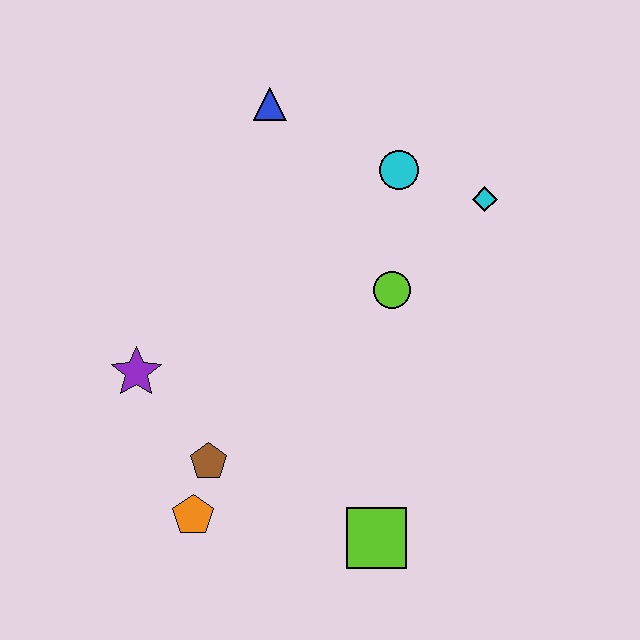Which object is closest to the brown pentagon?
The orange pentagon is closest to the brown pentagon.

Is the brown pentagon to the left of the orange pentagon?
No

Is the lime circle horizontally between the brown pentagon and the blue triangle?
No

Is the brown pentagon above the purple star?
No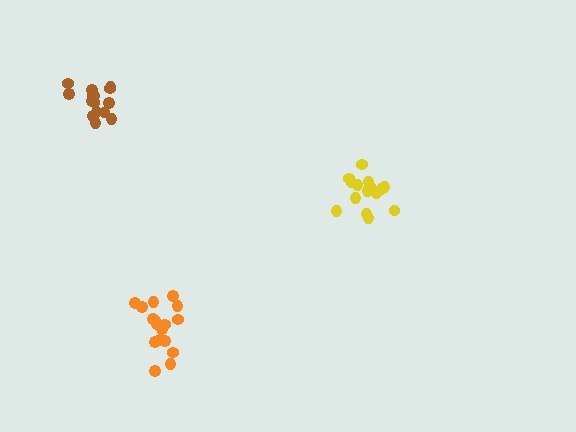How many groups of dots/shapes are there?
There are 3 groups.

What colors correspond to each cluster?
The clusters are colored: yellow, orange, brown.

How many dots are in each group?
Group 1: 15 dots, Group 2: 17 dots, Group 3: 15 dots (47 total).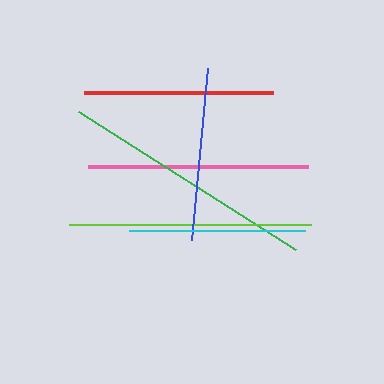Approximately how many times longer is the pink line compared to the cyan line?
The pink line is approximately 1.3 times the length of the cyan line.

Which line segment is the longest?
The green line is the longest at approximately 257 pixels.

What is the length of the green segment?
The green segment is approximately 257 pixels long.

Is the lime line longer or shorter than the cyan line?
The lime line is longer than the cyan line.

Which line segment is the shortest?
The blue line is the shortest at approximately 173 pixels.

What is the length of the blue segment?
The blue segment is approximately 173 pixels long.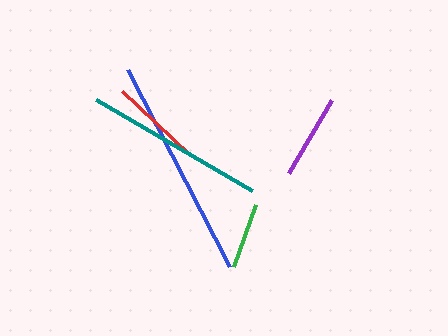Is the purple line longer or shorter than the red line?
The red line is longer than the purple line.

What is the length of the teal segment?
The teal segment is approximately 180 pixels long.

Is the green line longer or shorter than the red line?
The red line is longer than the green line.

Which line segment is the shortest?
The green line is the shortest at approximately 66 pixels.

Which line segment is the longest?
The blue line is the longest at approximately 222 pixels.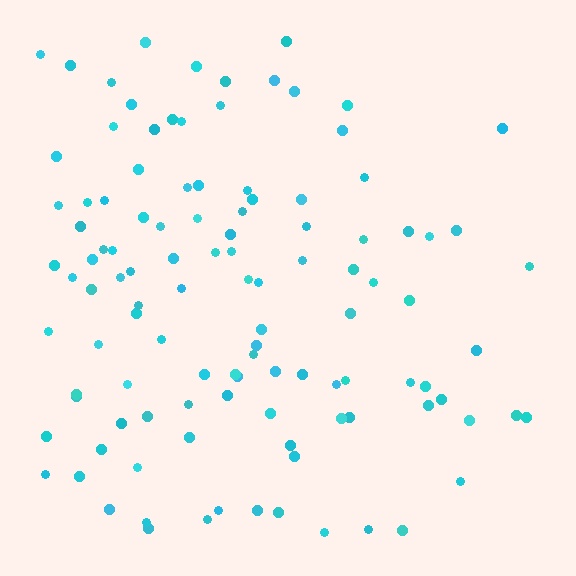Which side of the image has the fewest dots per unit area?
The right.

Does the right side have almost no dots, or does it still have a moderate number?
Still a moderate number, just noticeably fewer than the left.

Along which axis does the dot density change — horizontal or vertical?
Horizontal.